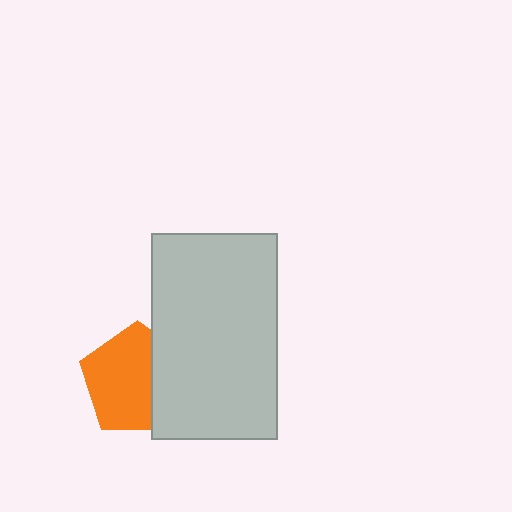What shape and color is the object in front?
The object in front is a light gray rectangle.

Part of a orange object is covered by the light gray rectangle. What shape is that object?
It is a pentagon.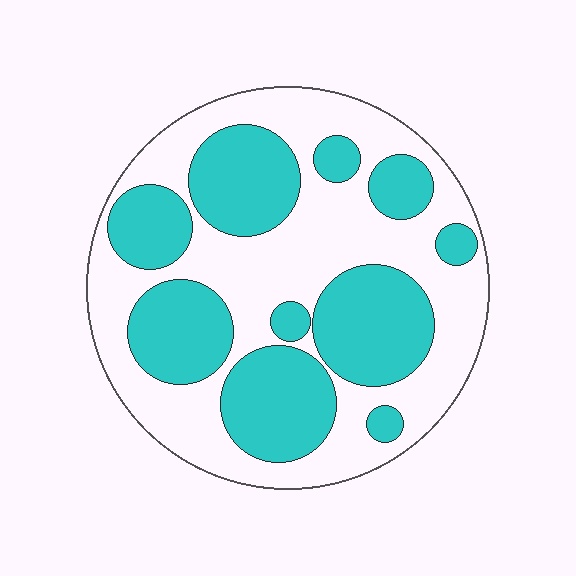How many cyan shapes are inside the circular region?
10.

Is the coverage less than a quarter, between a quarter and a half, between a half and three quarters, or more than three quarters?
Between a quarter and a half.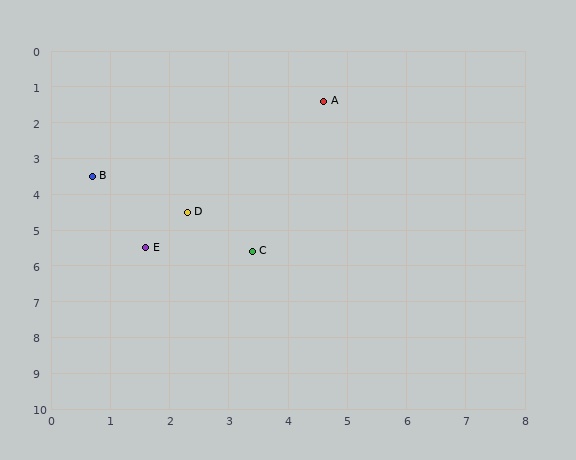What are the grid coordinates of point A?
Point A is at approximately (4.6, 1.4).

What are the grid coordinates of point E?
Point E is at approximately (1.6, 5.5).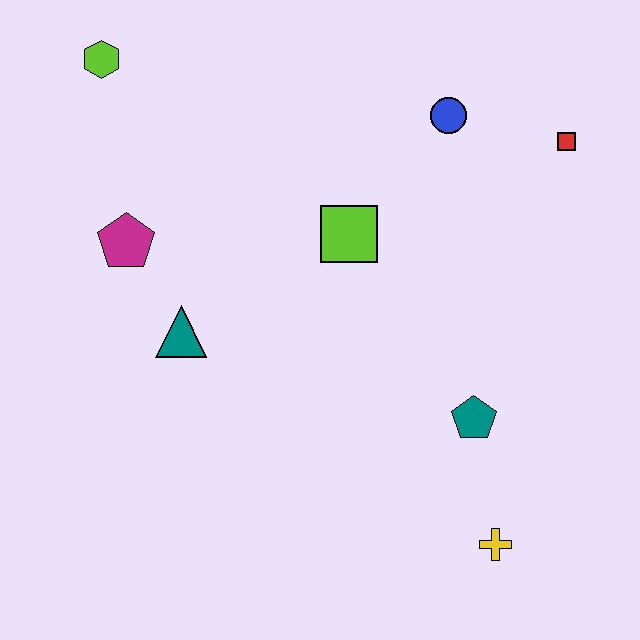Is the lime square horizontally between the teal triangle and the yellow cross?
Yes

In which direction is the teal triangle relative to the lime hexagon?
The teal triangle is below the lime hexagon.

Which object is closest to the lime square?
The blue circle is closest to the lime square.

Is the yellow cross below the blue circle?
Yes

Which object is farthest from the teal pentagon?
The lime hexagon is farthest from the teal pentagon.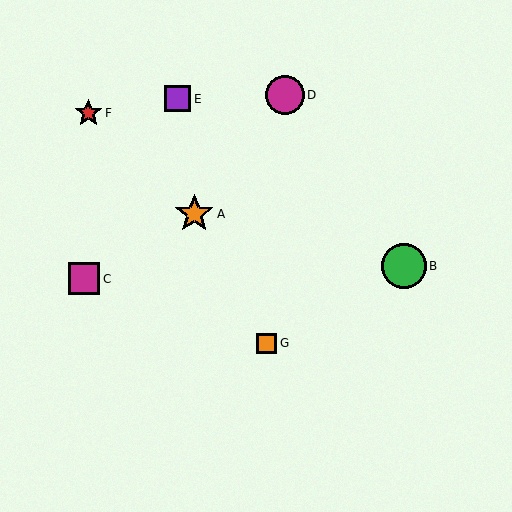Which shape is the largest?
The green circle (labeled B) is the largest.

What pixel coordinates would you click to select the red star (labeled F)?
Click at (88, 113) to select the red star F.